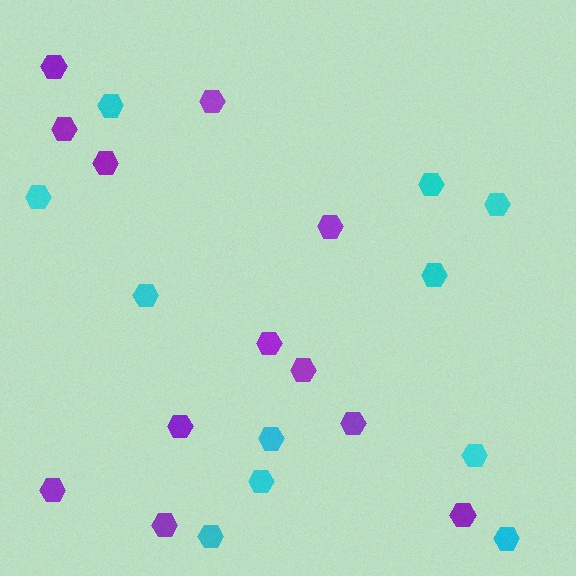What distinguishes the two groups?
There are 2 groups: one group of purple hexagons (12) and one group of cyan hexagons (11).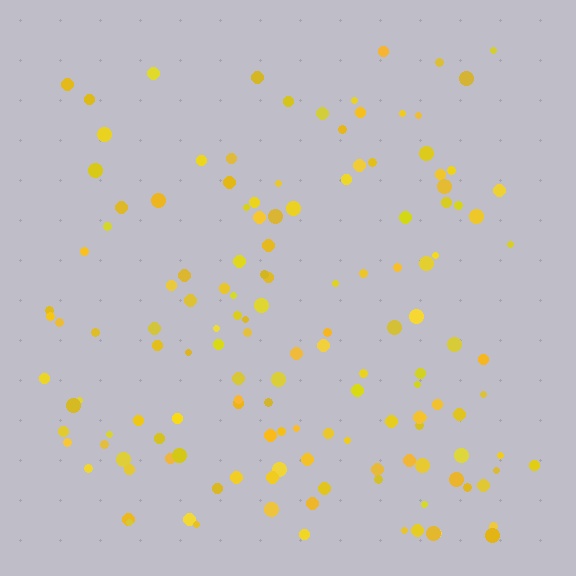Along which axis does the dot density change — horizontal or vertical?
Vertical.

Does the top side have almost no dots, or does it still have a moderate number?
Still a moderate number, just noticeably fewer than the bottom.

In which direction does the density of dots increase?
From top to bottom, with the bottom side densest.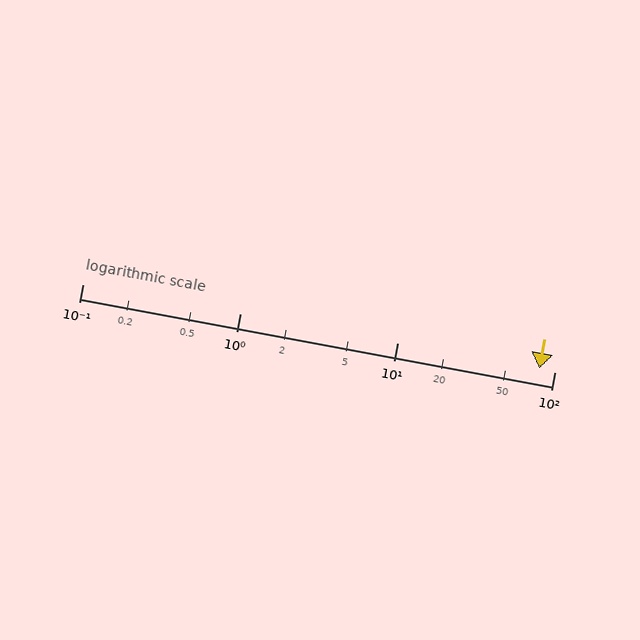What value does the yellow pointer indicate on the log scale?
The pointer indicates approximately 80.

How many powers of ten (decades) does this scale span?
The scale spans 3 decades, from 0.1 to 100.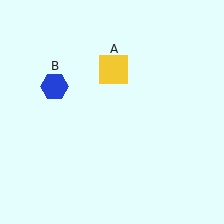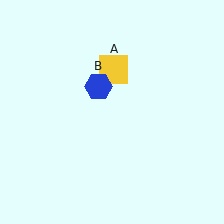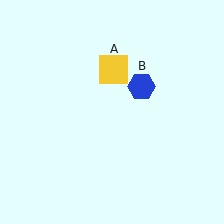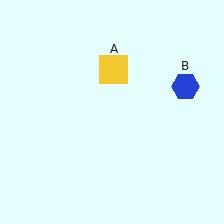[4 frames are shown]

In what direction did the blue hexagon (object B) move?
The blue hexagon (object B) moved right.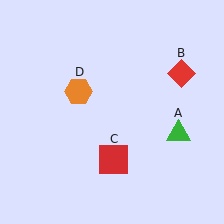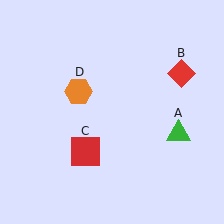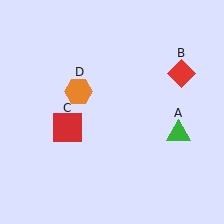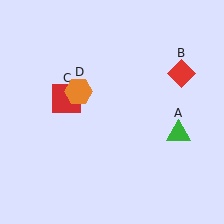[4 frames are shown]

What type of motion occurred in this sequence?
The red square (object C) rotated clockwise around the center of the scene.